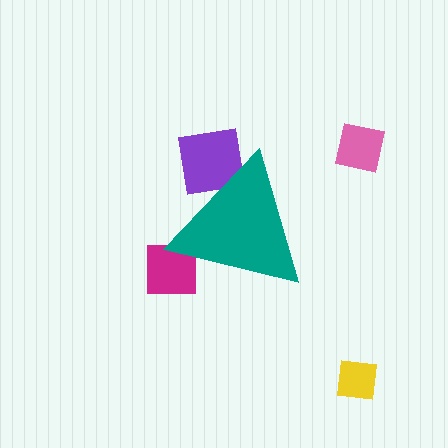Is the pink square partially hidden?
No, the pink square is fully visible.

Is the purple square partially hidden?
Yes, the purple square is partially hidden behind the teal triangle.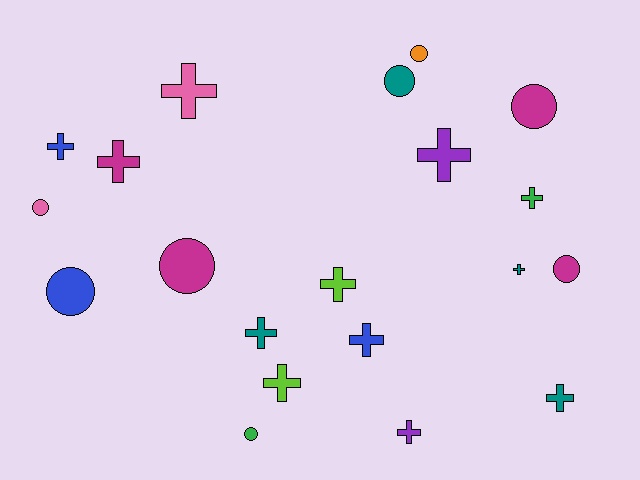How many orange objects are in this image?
There is 1 orange object.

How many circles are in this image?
There are 8 circles.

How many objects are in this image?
There are 20 objects.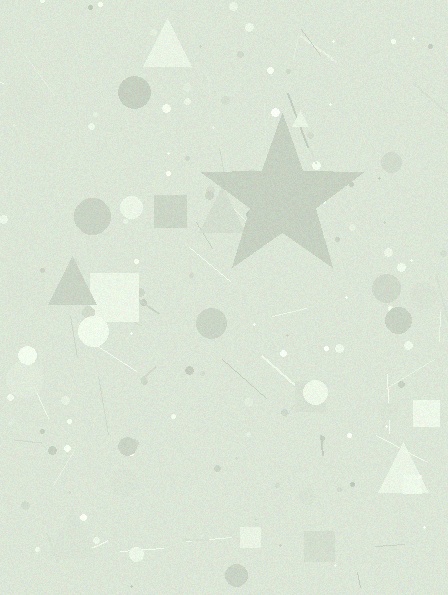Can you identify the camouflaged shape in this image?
The camouflaged shape is a star.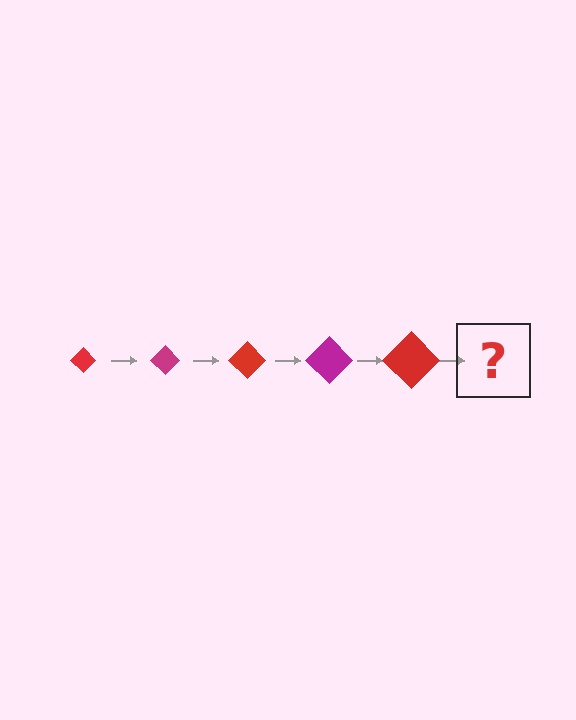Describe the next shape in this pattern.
It should be a magenta diamond, larger than the previous one.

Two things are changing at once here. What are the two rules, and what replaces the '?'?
The two rules are that the diamond grows larger each step and the color cycles through red and magenta. The '?' should be a magenta diamond, larger than the previous one.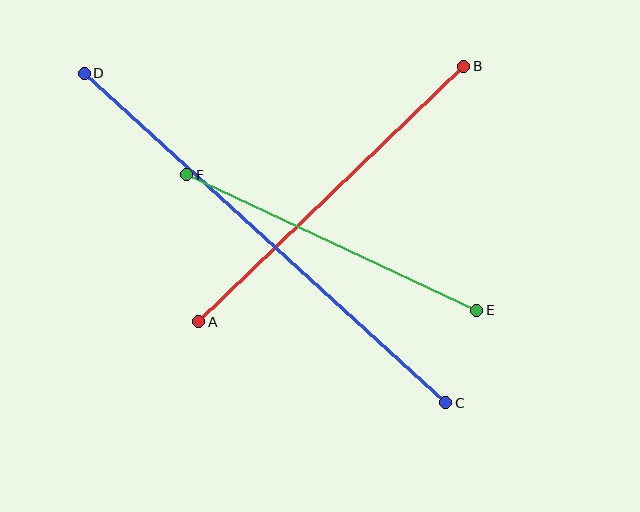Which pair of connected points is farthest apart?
Points C and D are farthest apart.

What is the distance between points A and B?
The distance is approximately 368 pixels.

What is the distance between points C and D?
The distance is approximately 489 pixels.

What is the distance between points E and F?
The distance is approximately 320 pixels.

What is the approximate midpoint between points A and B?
The midpoint is at approximately (331, 194) pixels.